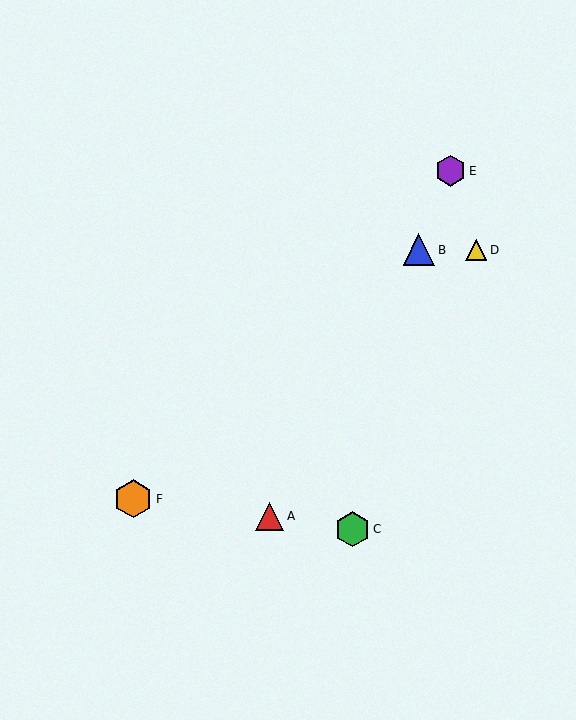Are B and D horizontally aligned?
Yes, both are at y≈250.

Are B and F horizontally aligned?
No, B is at y≈250 and F is at y≈499.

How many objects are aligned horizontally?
2 objects (B, D) are aligned horizontally.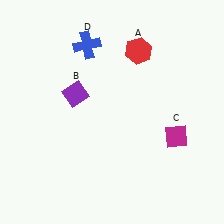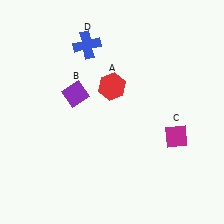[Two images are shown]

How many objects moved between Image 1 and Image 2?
1 object moved between the two images.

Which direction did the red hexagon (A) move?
The red hexagon (A) moved down.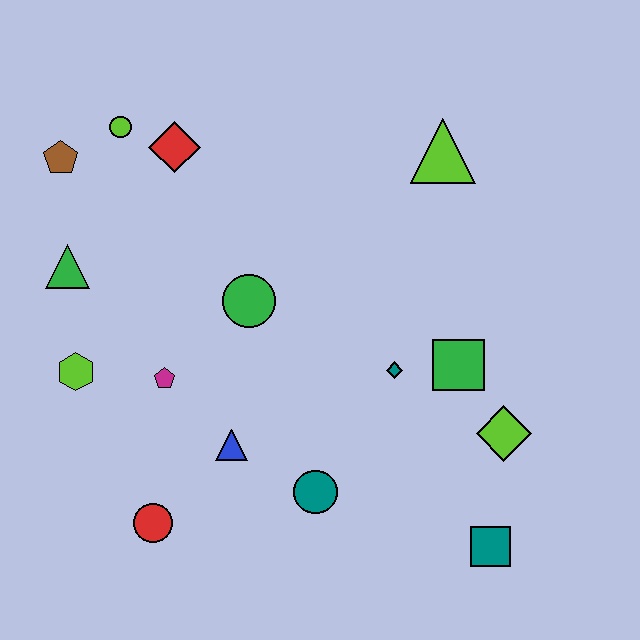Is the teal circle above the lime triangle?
No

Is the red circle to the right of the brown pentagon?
Yes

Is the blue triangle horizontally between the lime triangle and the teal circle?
No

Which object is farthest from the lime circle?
The teal square is farthest from the lime circle.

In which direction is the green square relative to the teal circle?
The green square is to the right of the teal circle.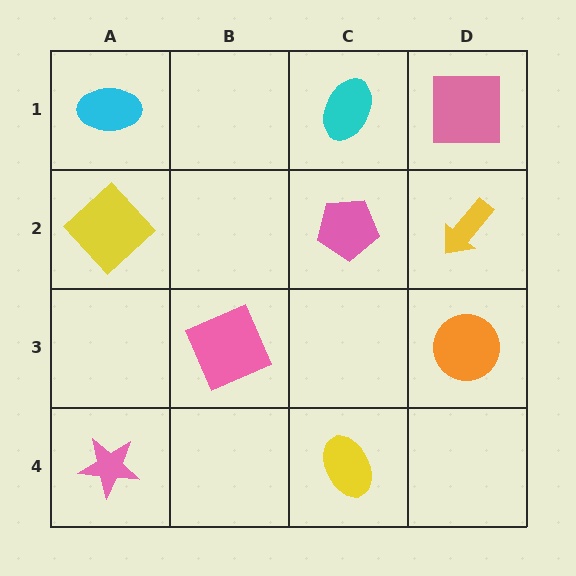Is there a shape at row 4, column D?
No, that cell is empty.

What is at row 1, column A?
A cyan ellipse.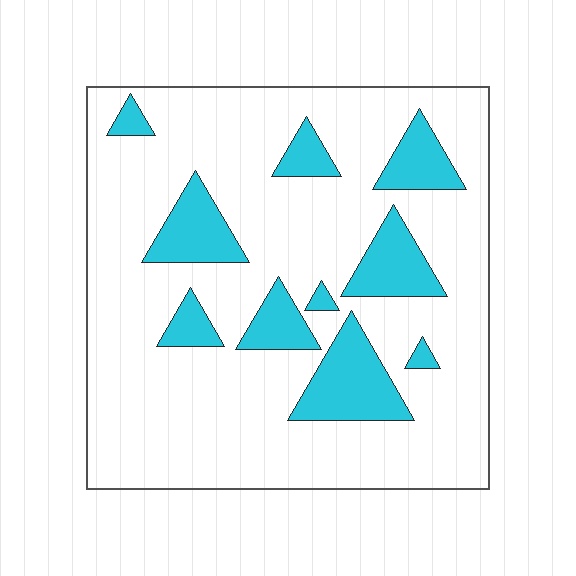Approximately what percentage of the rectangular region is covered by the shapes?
Approximately 20%.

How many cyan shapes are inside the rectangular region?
10.